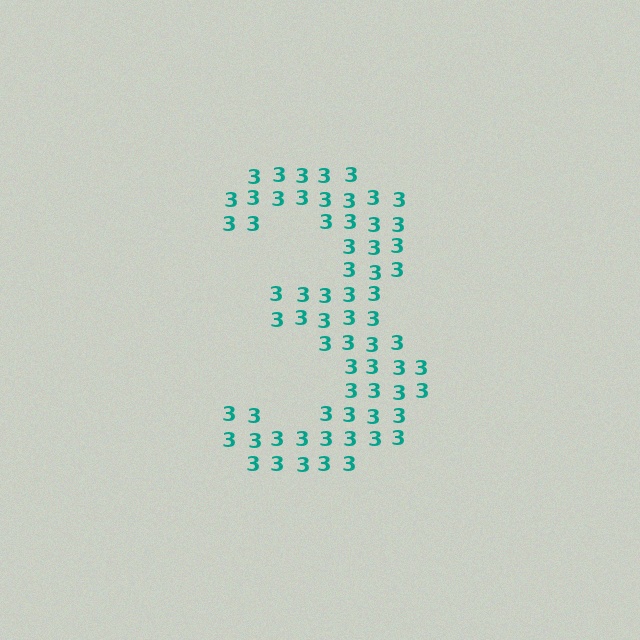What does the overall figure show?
The overall figure shows the digit 3.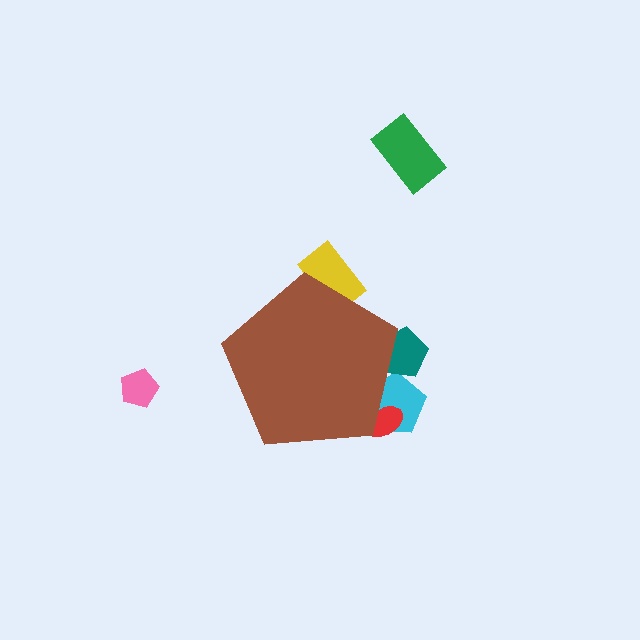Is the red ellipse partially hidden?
Yes, the red ellipse is partially hidden behind the brown pentagon.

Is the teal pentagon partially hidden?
Yes, the teal pentagon is partially hidden behind the brown pentagon.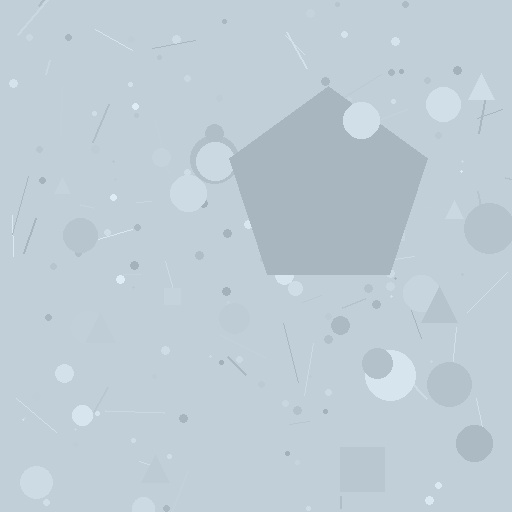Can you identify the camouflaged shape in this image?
The camouflaged shape is a pentagon.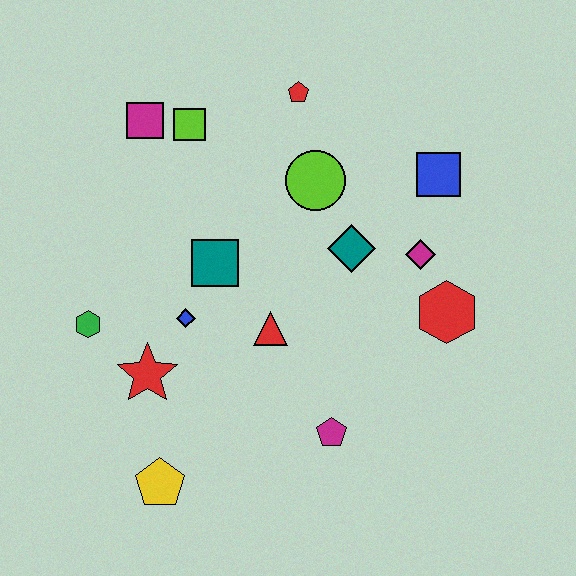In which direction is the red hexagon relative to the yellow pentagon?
The red hexagon is to the right of the yellow pentagon.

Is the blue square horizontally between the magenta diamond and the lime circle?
No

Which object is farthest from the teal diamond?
The yellow pentagon is farthest from the teal diamond.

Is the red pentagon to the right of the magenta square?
Yes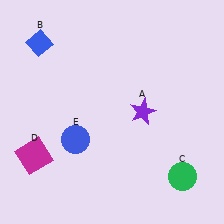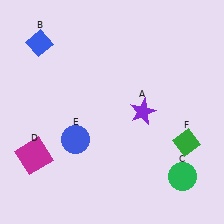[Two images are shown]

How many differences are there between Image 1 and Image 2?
There is 1 difference between the two images.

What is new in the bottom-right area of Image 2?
A green diamond (F) was added in the bottom-right area of Image 2.